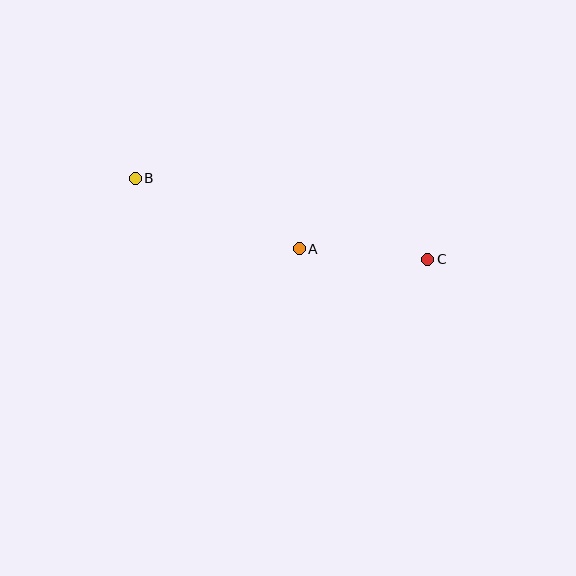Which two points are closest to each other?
Points A and C are closest to each other.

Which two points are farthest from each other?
Points B and C are farthest from each other.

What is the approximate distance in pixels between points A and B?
The distance between A and B is approximately 179 pixels.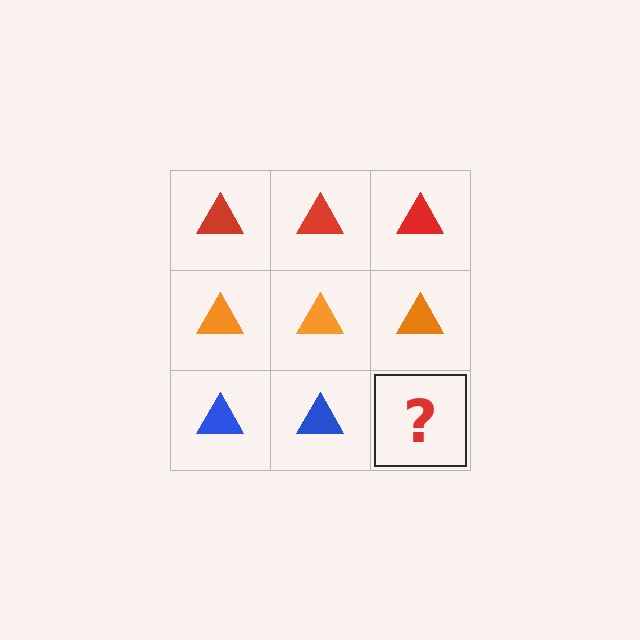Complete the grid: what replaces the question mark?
The question mark should be replaced with a blue triangle.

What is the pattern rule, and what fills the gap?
The rule is that each row has a consistent color. The gap should be filled with a blue triangle.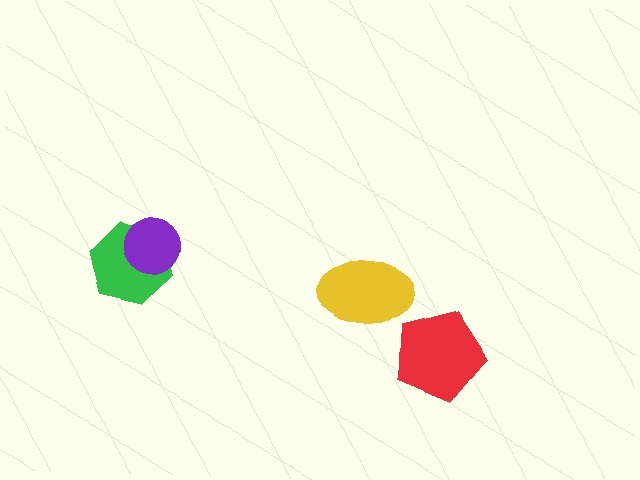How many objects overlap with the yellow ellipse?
0 objects overlap with the yellow ellipse.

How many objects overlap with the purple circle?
1 object overlaps with the purple circle.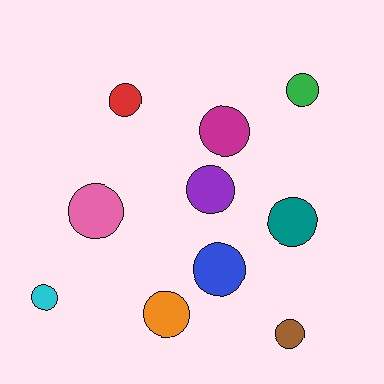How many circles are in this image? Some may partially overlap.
There are 10 circles.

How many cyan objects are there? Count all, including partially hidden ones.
There is 1 cyan object.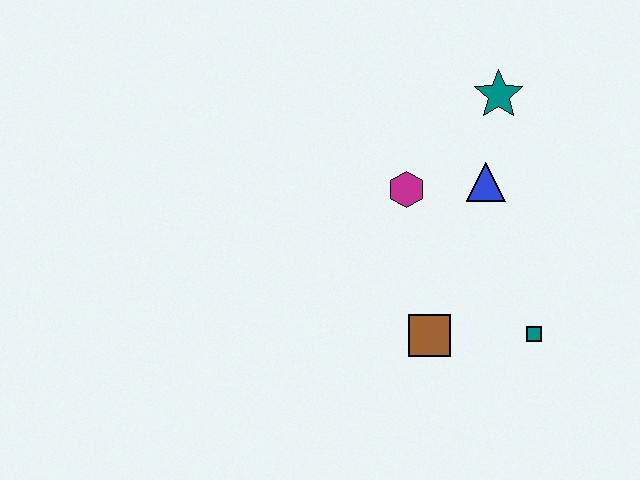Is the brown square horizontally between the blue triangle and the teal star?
No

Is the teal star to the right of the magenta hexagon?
Yes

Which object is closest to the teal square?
The brown square is closest to the teal square.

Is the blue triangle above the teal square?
Yes